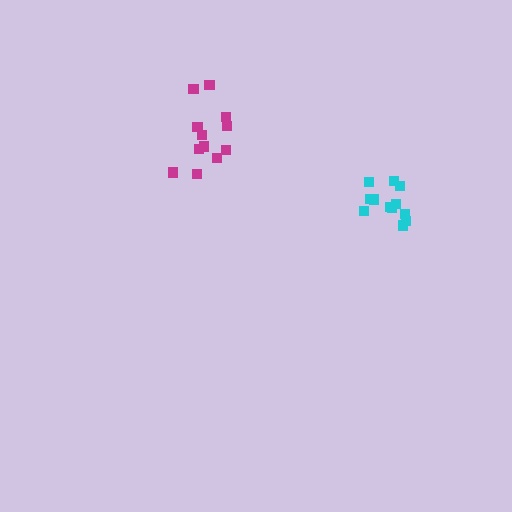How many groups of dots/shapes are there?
There are 2 groups.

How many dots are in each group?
Group 1: 12 dots, Group 2: 12 dots (24 total).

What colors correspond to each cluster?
The clusters are colored: magenta, cyan.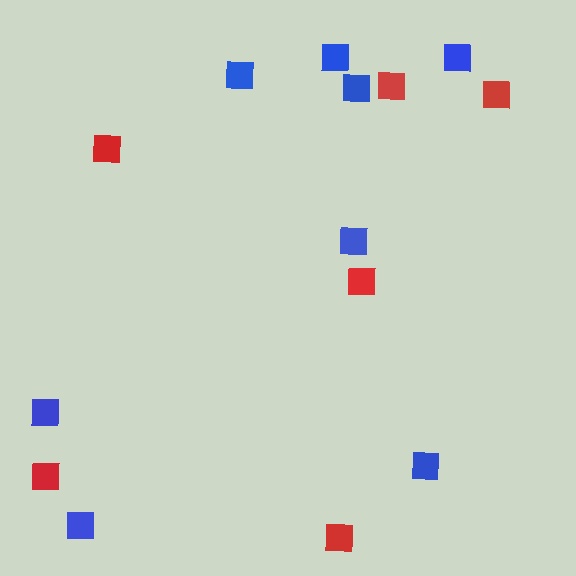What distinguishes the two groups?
There are 2 groups: one group of blue squares (8) and one group of red squares (6).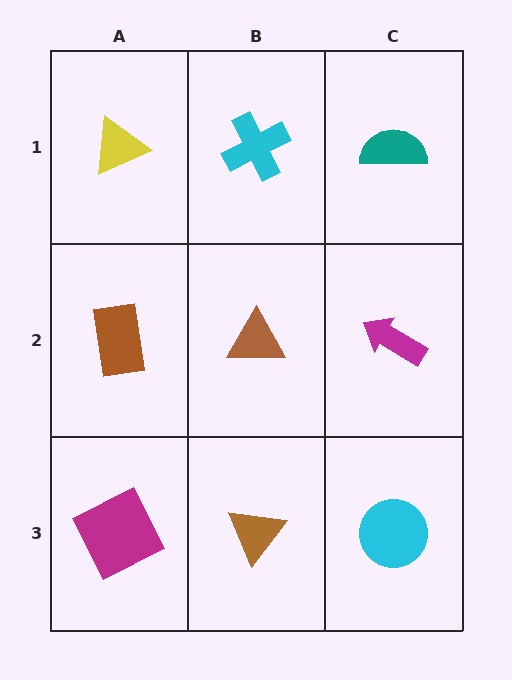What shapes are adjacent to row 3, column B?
A brown triangle (row 2, column B), a magenta square (row 3, column A), a cyan circle (row 3, column C).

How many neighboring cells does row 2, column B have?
4.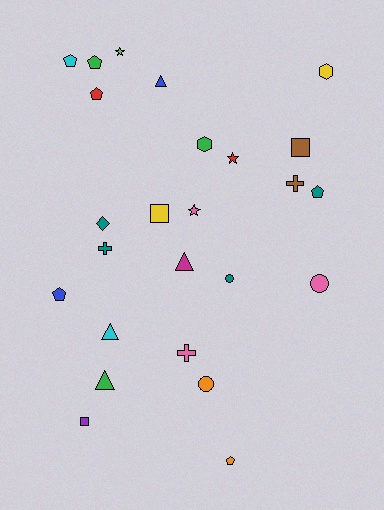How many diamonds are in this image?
There is 1 diamond.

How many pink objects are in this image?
There are 3 pink objects.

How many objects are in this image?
There are 25 objects.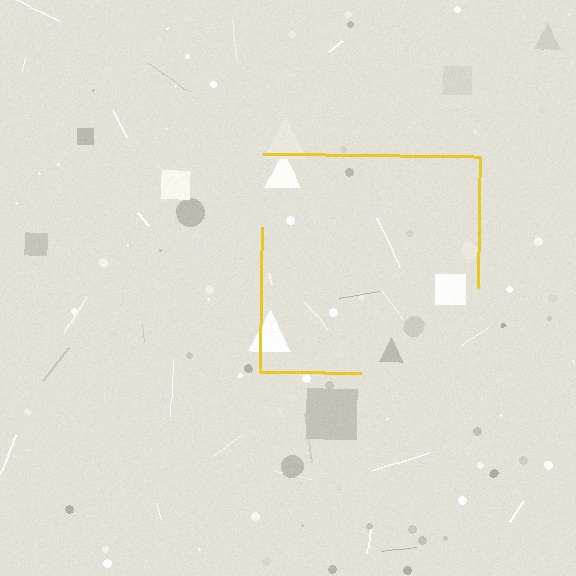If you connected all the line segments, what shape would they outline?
They would outline a square.